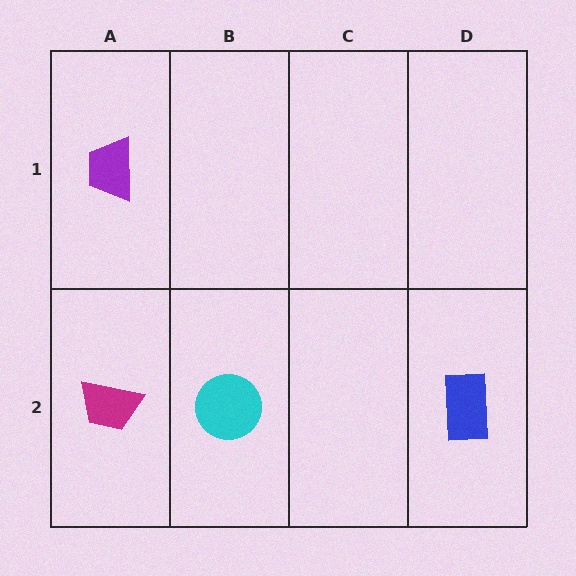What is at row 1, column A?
A purple trapezoid.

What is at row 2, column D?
A blue rectangle.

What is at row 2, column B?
A cyan circle.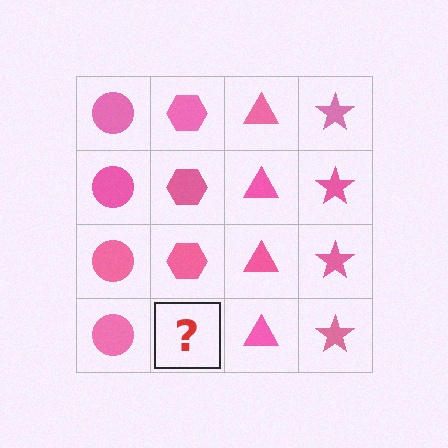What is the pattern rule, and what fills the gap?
The rule is that each column has a consistent shape. The gap should be filled with a pink hexagon.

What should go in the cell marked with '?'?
The missing cell should contain a pink hexagon.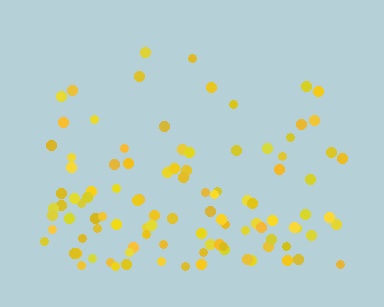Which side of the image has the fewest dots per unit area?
The top.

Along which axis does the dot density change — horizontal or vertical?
Vertical.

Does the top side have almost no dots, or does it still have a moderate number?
Still a moderate number, just noticeably fewer than the bottom.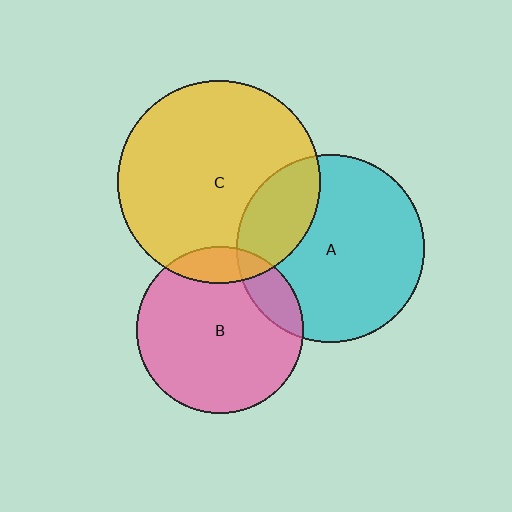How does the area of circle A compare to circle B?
Approximately 1.3 times.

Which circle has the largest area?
Circle C (yellow).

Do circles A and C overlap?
Yes.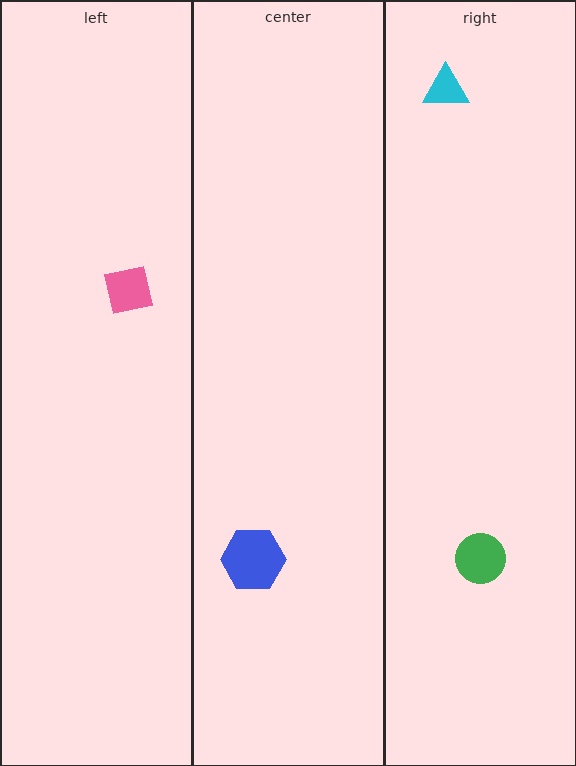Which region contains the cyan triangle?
The right region.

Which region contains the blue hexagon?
The center region.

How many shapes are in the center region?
1.